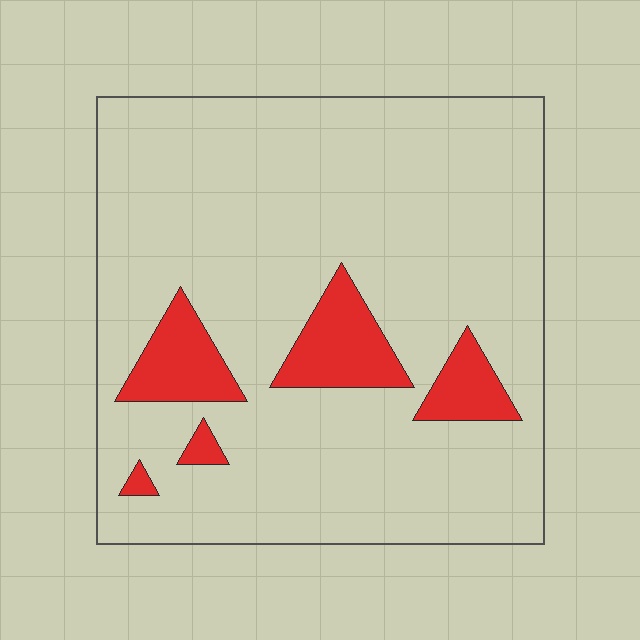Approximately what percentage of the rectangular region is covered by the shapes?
Approximately 10%.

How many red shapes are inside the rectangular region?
5.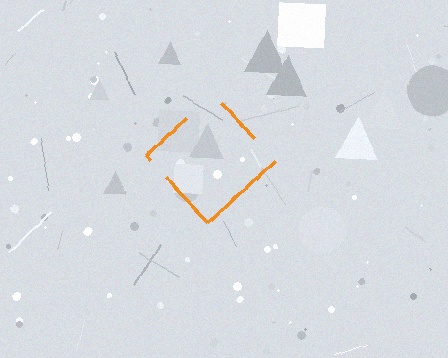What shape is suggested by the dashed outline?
The dashed outline suggests a diamond.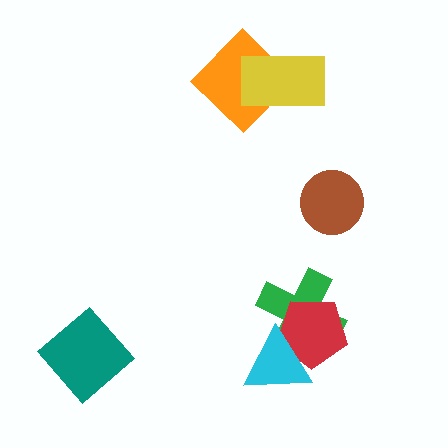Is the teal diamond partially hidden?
No, no other shape covers it.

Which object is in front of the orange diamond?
The yellow rectangle is in front of the orange diamond.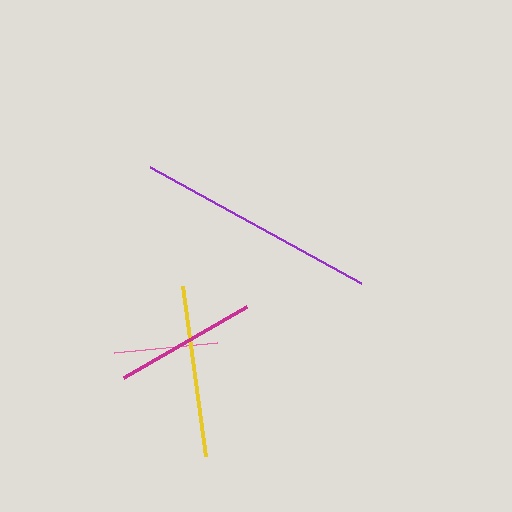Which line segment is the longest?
The purple line is the longest at approximately 240 pixels.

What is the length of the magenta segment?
The magenta segment is approximately 142 pixels long.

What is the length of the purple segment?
The purple segment is approximately 240 pixels long.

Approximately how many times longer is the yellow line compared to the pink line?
The yellow line is approximately 1.7 times the length of the pink line.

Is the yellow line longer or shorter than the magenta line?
The yellow line is longer than the magenta line.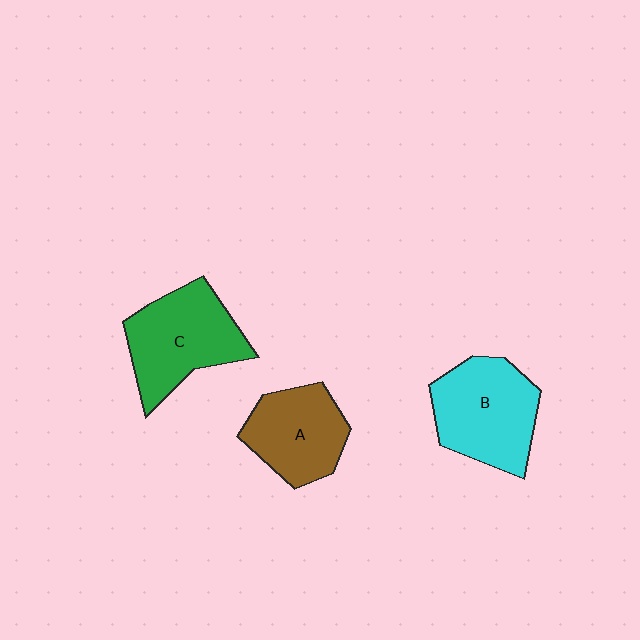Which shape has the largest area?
Shape B (cyan).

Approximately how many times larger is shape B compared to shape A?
Approximately 1.2 times.